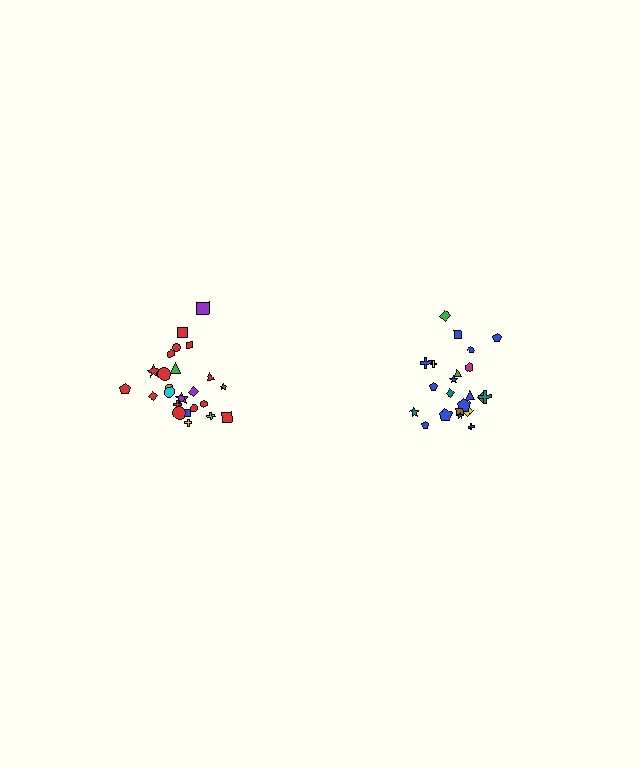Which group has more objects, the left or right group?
The left group.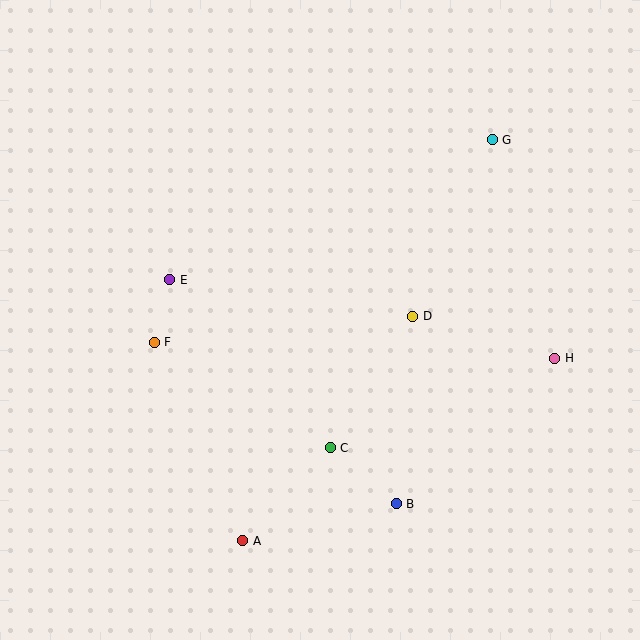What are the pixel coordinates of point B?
Point B is at (396, 504).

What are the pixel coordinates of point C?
Point C is at (330, 448).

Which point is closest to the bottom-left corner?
Point A is closest to the bottom-left corner.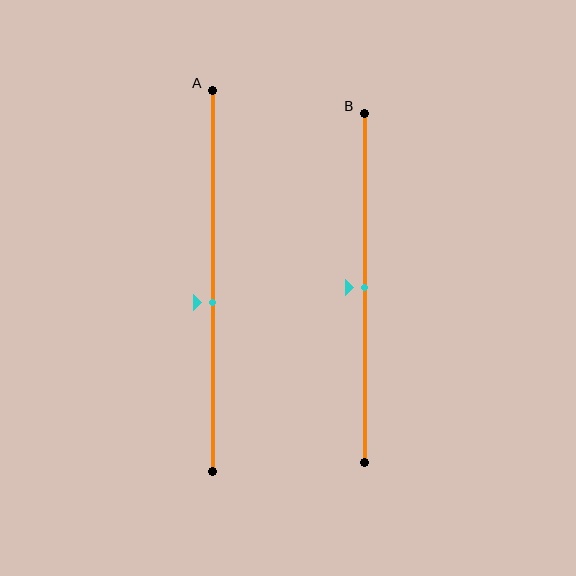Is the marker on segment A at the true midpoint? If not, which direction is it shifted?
No, the marker on segment A is shifted downward by about 6% of the segment length.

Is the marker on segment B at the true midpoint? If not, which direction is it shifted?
Yes, the marker on segment B is at the true midpoint.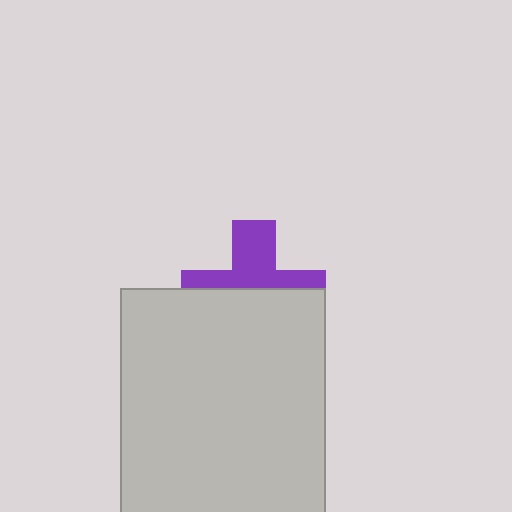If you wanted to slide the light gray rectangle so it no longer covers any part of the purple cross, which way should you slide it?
Slide it down — that is the most direct way to separate the two shapes.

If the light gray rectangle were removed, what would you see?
You would see the complete purple cross.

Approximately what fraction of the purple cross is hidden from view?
Roughly 57% of the purple cross is hidden behind the light gray rectangle.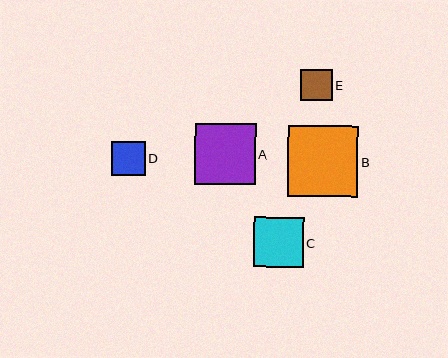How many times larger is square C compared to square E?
Square C is approximately 1.6 times the size of square E.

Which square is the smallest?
Square E is the smallest with a size of approximately 32 pixels.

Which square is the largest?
Square B is the largest with a size of approximately 70 pixels.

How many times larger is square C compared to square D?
Square C is approximately 1.5 times the size of square D.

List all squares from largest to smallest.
From largest to smallest: B, A, C, D, E.